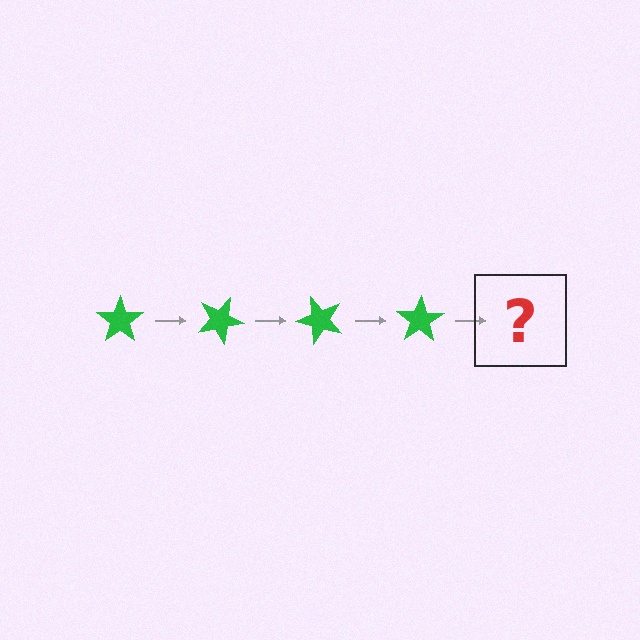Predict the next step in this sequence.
The next step is a green star rotated 100 degrees.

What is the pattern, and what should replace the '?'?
The pattern is that the star rotates 25 degrees each step. The '?' should be a green star rotated 100 degrees.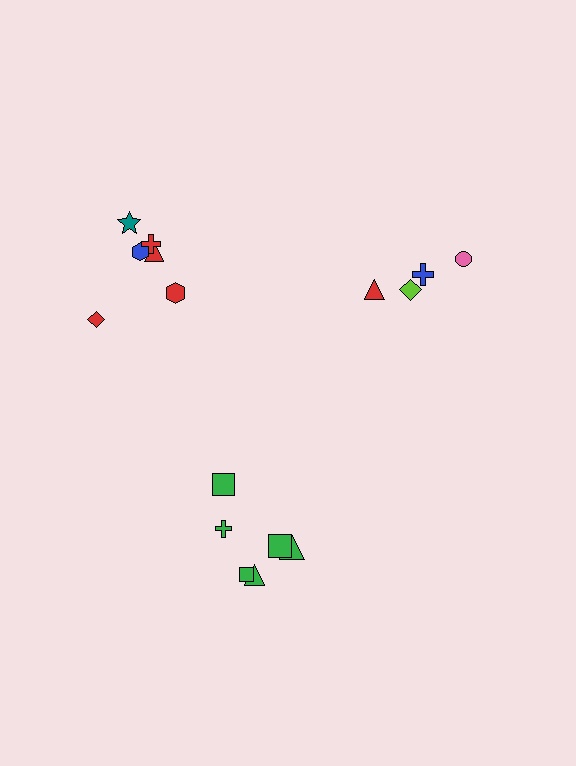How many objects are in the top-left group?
There are 6 objects.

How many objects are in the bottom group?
There are 6 objects.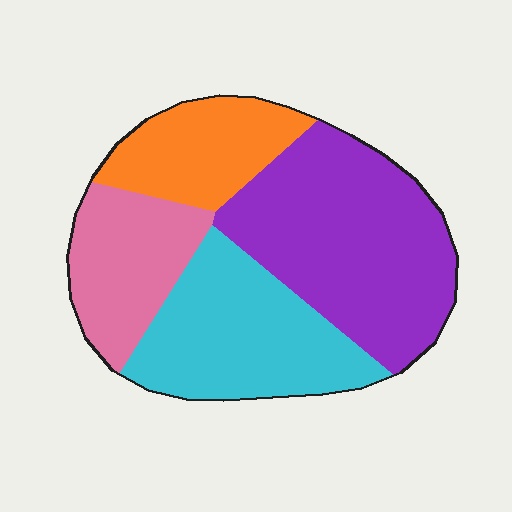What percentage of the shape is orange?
Orange takes up about one sixth (1/6) of the shape.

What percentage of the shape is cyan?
Cyan covers 27% of the shape.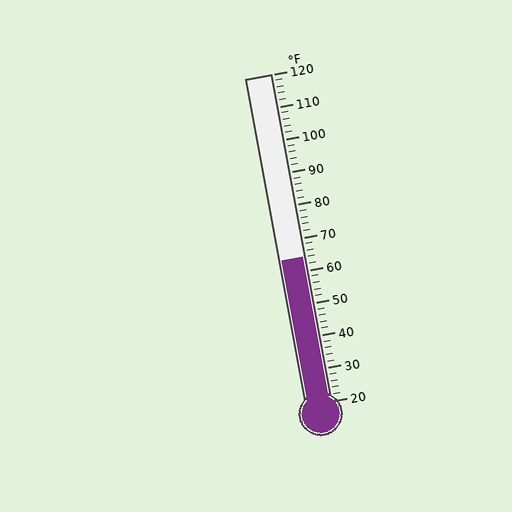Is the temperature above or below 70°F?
The temperature is below 70°F.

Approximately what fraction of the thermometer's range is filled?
The thermometer is filled to approximately 45% of its range.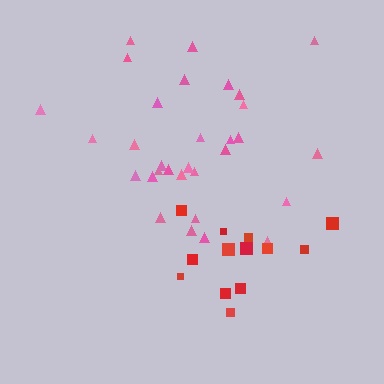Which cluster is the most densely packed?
Pink.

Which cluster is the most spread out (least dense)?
Red.